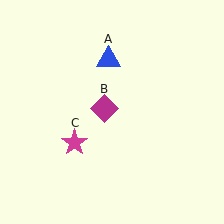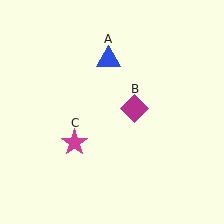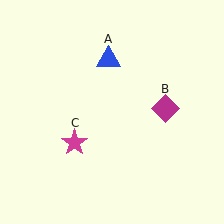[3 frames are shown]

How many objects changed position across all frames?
1 object changed position: magenta diamond (object B).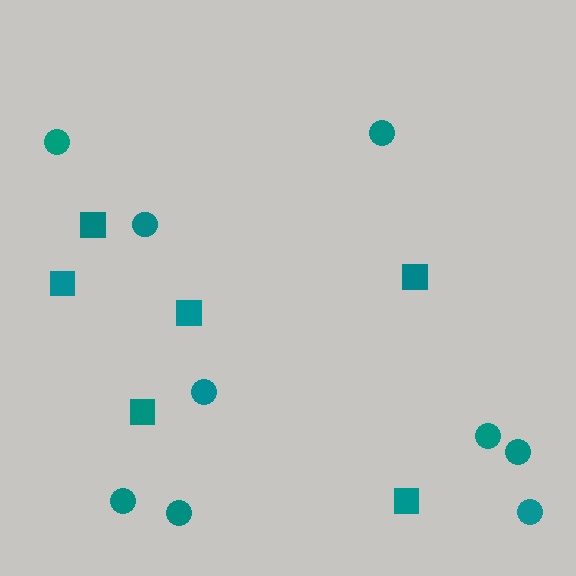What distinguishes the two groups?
There are 2 groups: one group of circles (9) and one group of squares (6).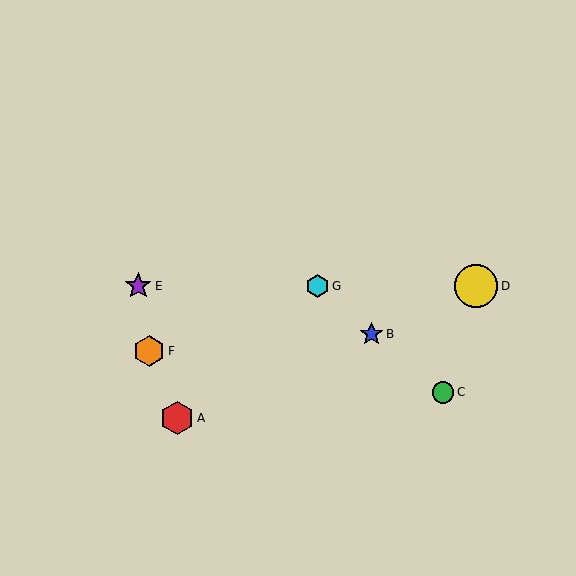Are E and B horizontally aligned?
No, E is at y≈286 and B is at y≈334.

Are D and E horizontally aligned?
Yes, both are at y≈286.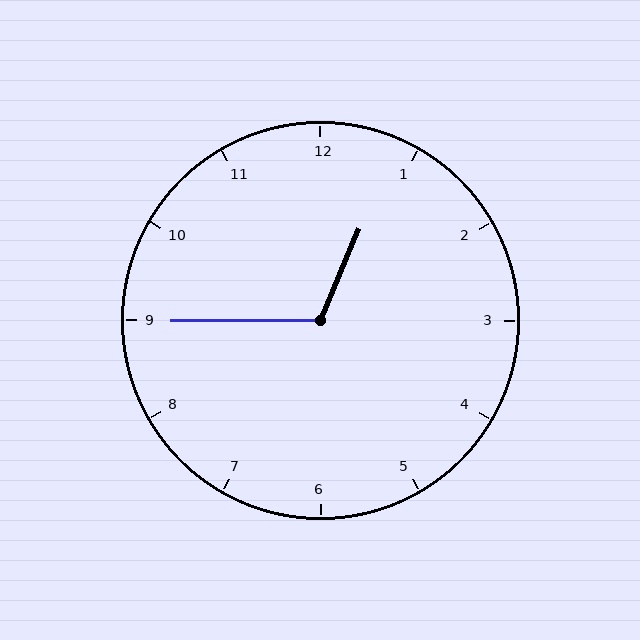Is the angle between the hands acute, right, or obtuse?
It is obtuse.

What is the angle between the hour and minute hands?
Approximately 112 degrees.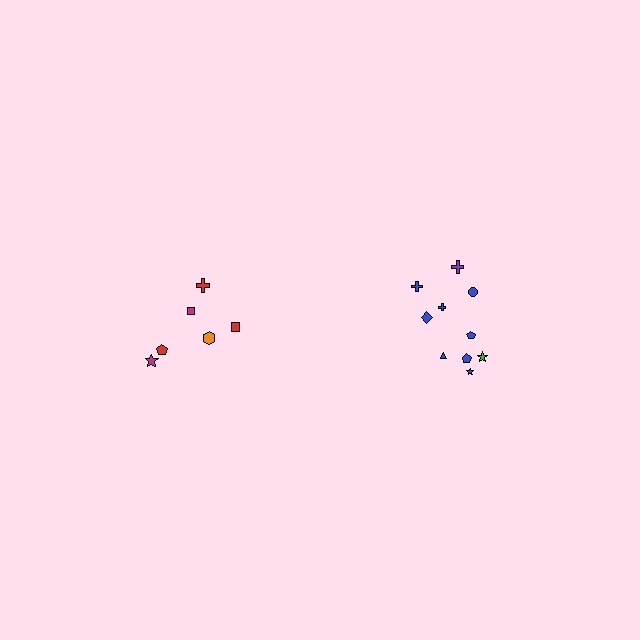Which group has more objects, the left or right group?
The right group.